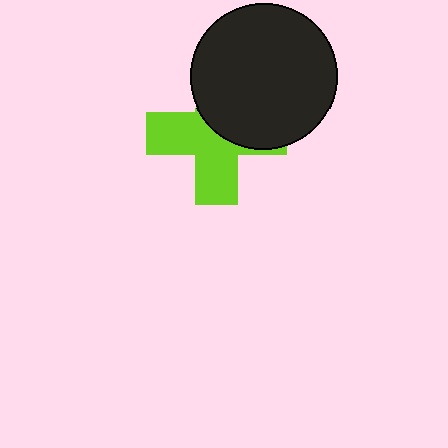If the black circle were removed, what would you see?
You would see the complete lime cross.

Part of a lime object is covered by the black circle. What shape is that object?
It is a cross.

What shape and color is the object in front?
The object in front is a black circle.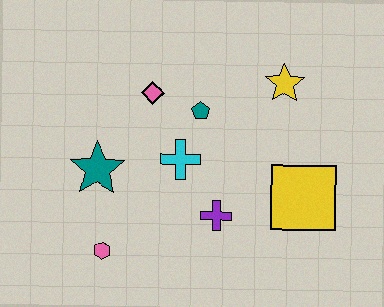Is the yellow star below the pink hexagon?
No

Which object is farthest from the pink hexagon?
The yellow star is farthest from the pink hexagon.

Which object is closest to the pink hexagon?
The teal star is closest to the pink hexagon.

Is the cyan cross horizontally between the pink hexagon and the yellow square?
Yes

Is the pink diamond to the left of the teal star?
No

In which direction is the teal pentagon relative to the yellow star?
The teal pentagon is to the left of the yellow star.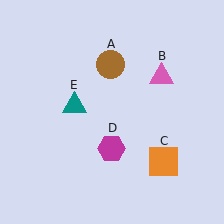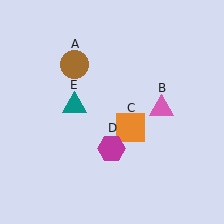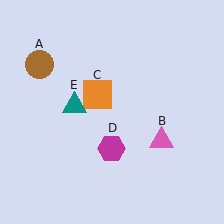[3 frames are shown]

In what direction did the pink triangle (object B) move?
The pink triangle (object B) moved down.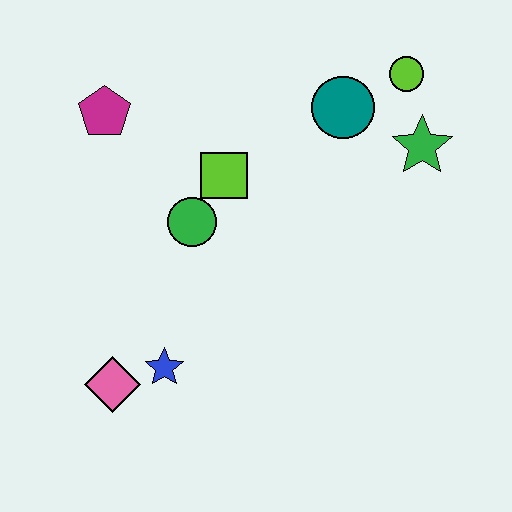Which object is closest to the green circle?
The lime square is closest to the green circle.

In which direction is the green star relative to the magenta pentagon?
The green star is to the right of the magenta pentagon.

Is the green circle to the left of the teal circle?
Yes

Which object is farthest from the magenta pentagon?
The green star is farthest from the magenta pentagon.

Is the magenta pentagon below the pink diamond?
No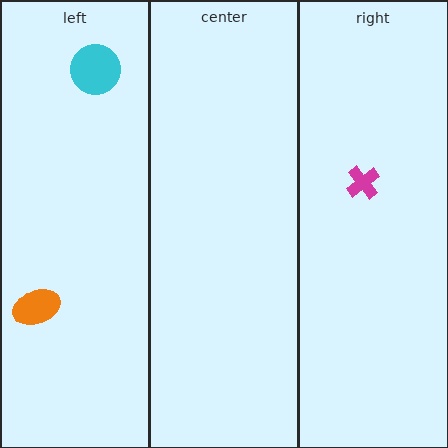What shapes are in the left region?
The orange ellipse, the cyan circle.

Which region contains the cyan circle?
The left region.